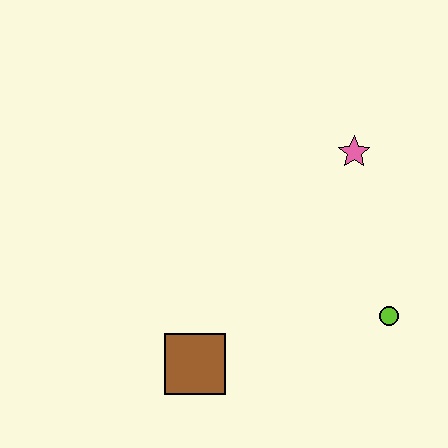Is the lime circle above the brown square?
Yes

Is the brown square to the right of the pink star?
No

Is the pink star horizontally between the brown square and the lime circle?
Yes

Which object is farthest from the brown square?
The pink star is farthest from the brown square.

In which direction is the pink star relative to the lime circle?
The pink star is above the lime circle.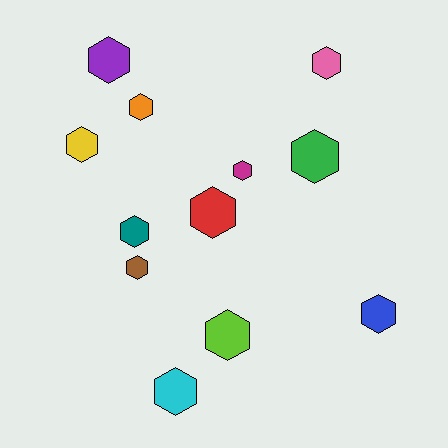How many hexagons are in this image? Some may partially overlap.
There are 12 hexagons.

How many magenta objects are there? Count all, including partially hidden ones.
There is 1 magenta object.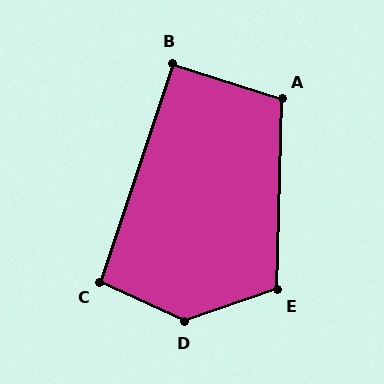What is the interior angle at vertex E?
Approximately 110 degrees (obtuse).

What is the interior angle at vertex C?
Approximately 96 degrees (obtuse).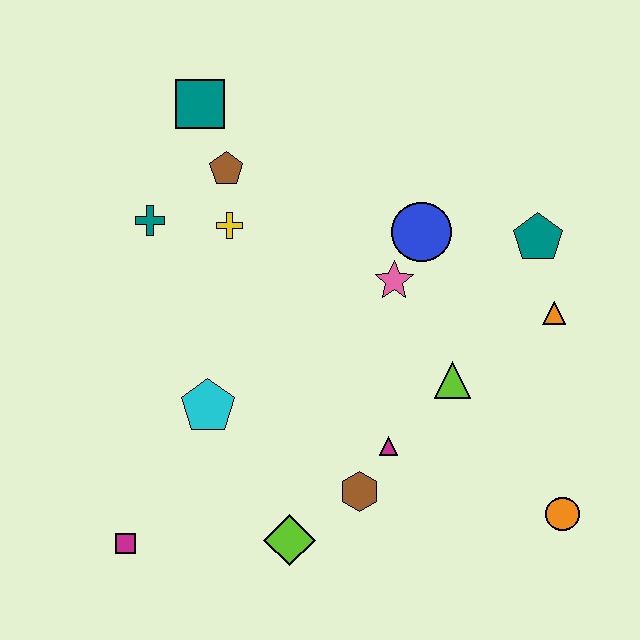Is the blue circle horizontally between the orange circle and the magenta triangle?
Yes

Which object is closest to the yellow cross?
The brown pentagon is closest to the yellow cross.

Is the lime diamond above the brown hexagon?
No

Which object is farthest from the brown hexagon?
The teal square is farthest from the brown hexagon.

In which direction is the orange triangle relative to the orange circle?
The orange triangle is above the orange circle.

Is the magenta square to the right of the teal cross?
No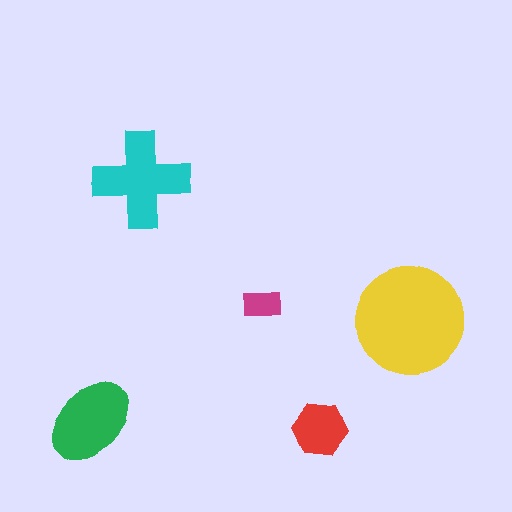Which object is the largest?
The yellow circle.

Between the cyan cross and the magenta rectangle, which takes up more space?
The cyan cross.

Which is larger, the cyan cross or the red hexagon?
The cyan cross.